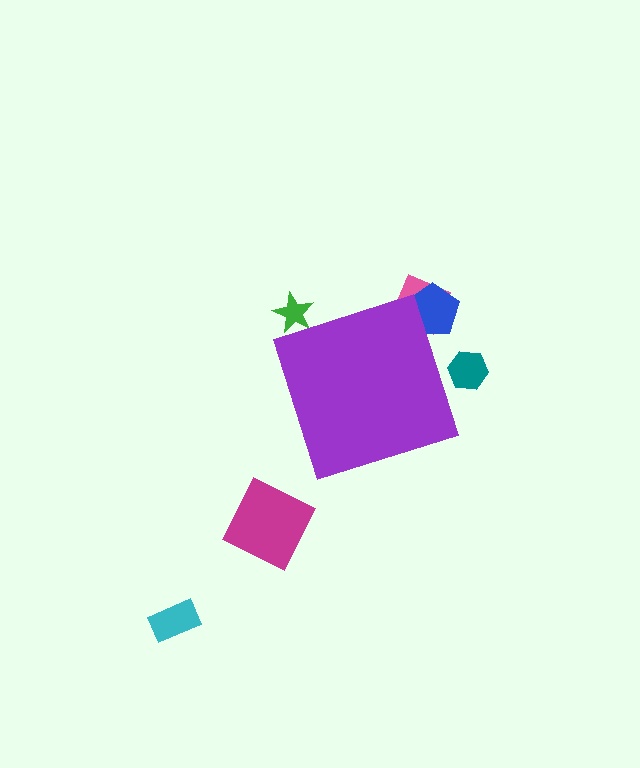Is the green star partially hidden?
Yes, the green star is partially hidden behind the purple diamond.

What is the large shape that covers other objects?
A purple diamond.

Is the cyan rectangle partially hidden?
No, the cyan rectangle is fully visible.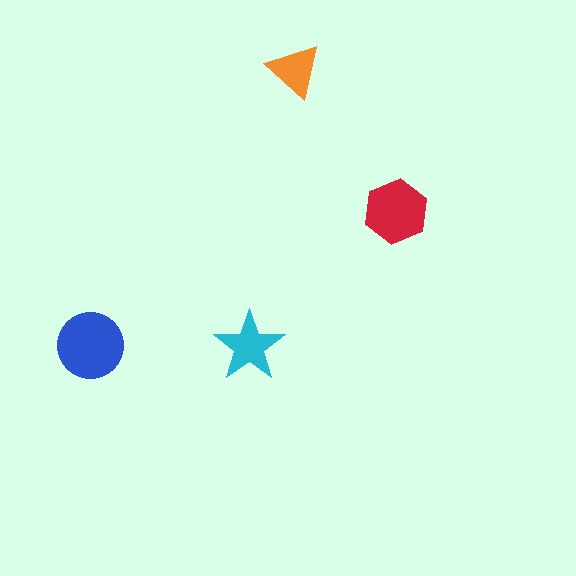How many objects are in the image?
There are 4 objects in the image.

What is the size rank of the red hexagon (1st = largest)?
2nd.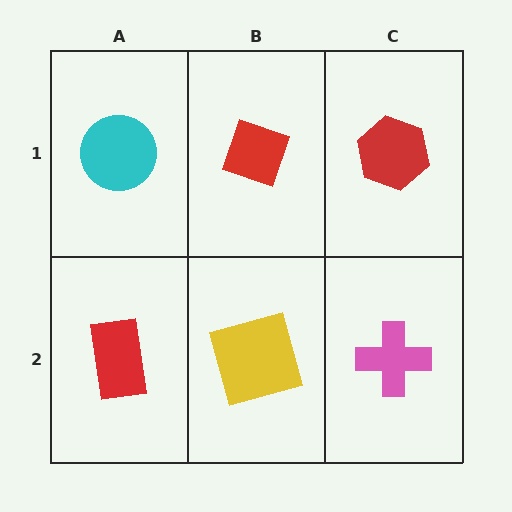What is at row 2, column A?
A red rectangle.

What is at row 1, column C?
A red hexagon.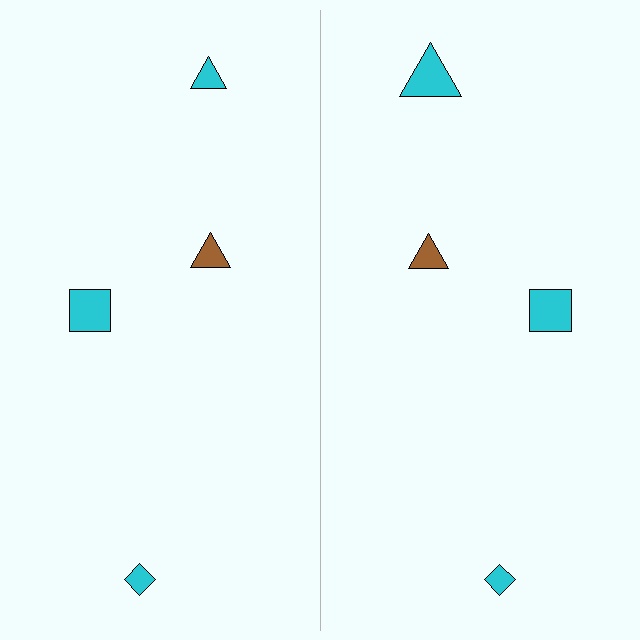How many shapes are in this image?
There are 8 shapes in this image.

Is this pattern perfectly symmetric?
No, the pattern is not perfectly symmetric. The cyan triangle on the right side has a different size than its mirror counterpart.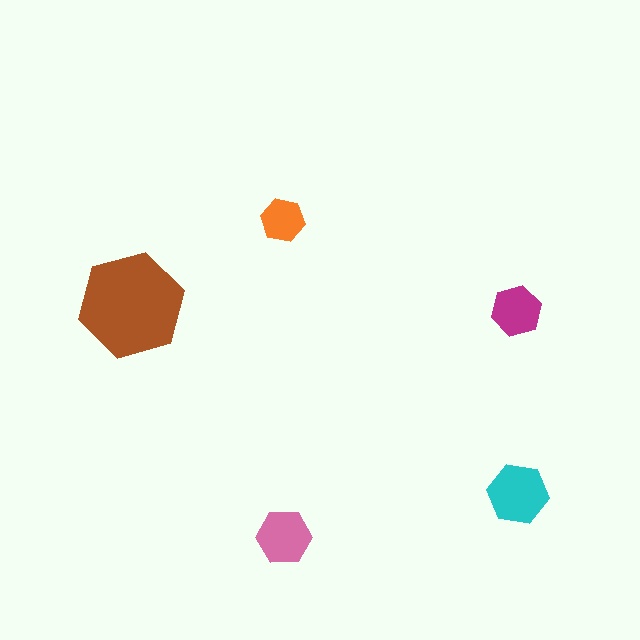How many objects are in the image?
There are 5 objects in the image.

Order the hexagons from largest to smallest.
the brown one, the cyan one, the pink one, the magenta one, the orange one.